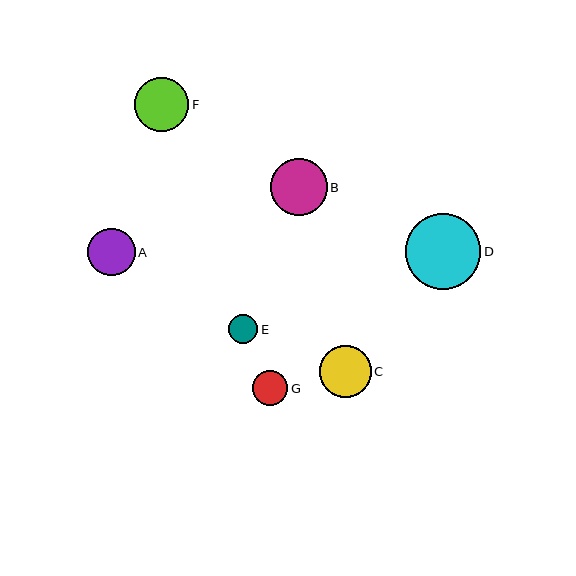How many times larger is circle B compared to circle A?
Circle B is approximately 1.2 times the size of circle A.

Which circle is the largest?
Circle D is the largest with a size of approximately 75 pixels.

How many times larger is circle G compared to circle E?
Circle G is approximately 1.2 times the size of circle E.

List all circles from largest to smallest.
From largest to smallest: D, B, F, C, A, G, E.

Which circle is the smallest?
Circle E is the smallest with a size of approximately 30 pixels.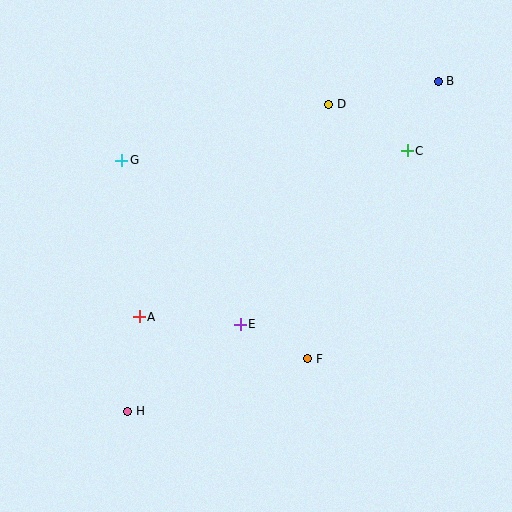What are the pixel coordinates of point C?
Point C is at (407, 151).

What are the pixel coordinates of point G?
Point G is at (122, 160).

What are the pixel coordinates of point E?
Point E is at (240, 324).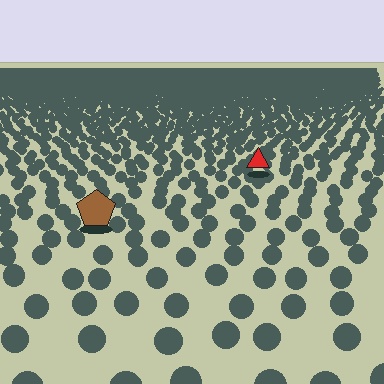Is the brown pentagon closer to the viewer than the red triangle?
Yes. The brown pentagon is closer — you can tell from the texture gradient: the ground texture is coarser near it.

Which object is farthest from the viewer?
The red triangle is farthest from the viewer. It appears smaller and the ground texture around it is denser.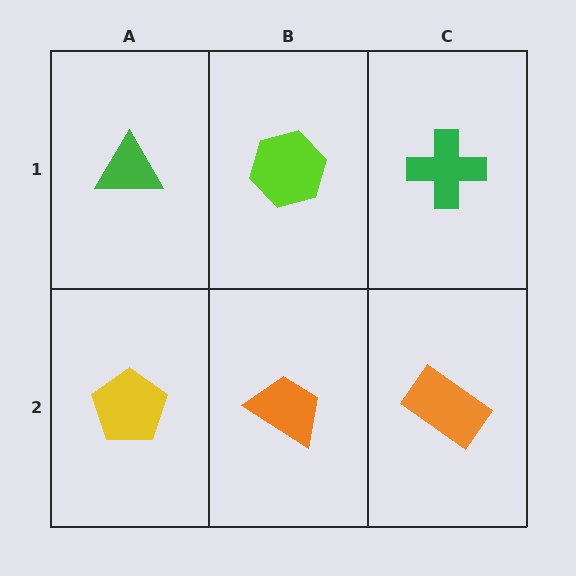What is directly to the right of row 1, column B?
A green cross.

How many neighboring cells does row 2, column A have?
2.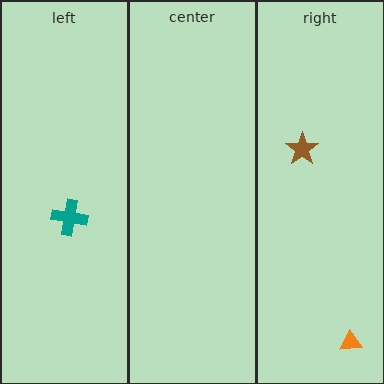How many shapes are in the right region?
2.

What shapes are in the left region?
The teal cross.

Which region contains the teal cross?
The left region.